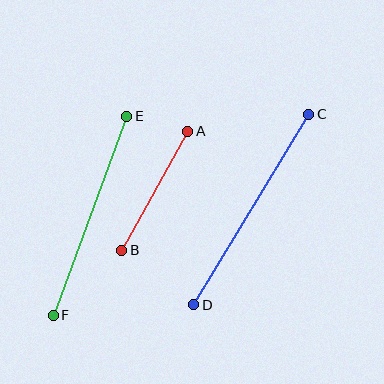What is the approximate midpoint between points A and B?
The midpoint is at approximately (155, 191) pixels.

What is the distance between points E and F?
The distance is approximately 212 pixels.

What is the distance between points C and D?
The distance is approximately 223 pixels.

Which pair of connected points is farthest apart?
Points C and D are farthest apart.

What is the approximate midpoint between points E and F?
The midpoint is at approximately (90, 216) pixels.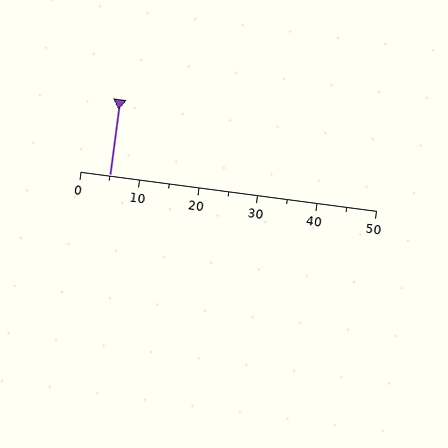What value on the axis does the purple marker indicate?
The marker indicates approximately 5.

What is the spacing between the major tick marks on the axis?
The major ticks are spaced 10 apart.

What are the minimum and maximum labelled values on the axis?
The axis runs from 0 to 50.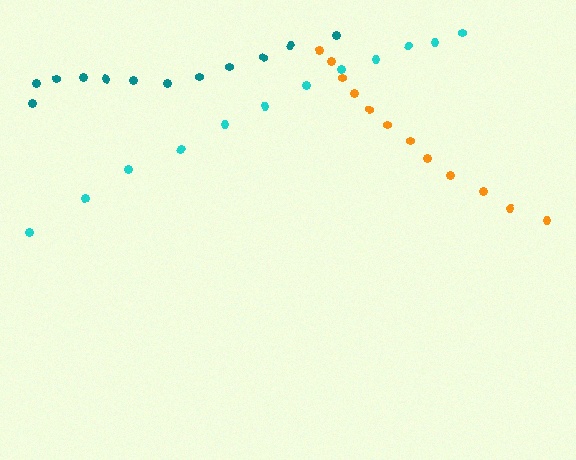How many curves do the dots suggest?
There are 3 distinct paths.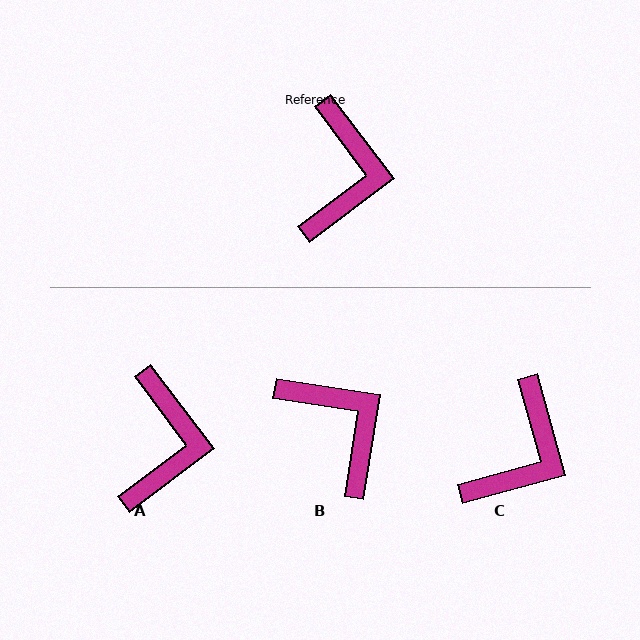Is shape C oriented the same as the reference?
No, it is off by about 22 degrees.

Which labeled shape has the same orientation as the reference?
A.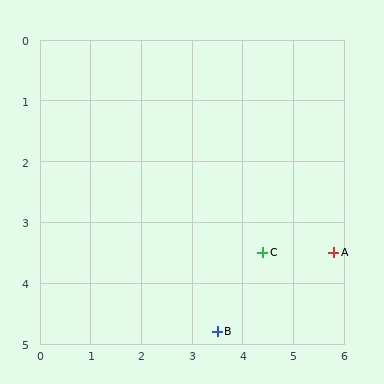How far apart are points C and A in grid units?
Points C and A are about 1.4 grid units apart.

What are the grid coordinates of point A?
Point A is at approximately (5.8, 3.5).